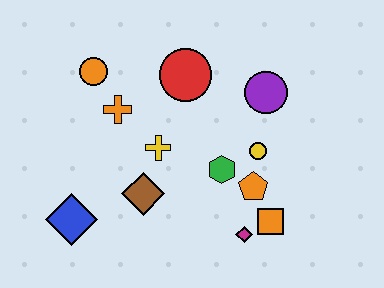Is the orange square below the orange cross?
Yes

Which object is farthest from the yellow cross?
The orange square is farthest from the yellow cross.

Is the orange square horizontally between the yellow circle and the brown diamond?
No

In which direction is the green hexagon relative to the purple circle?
The green hexagon is below the purple circle.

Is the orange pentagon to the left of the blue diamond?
No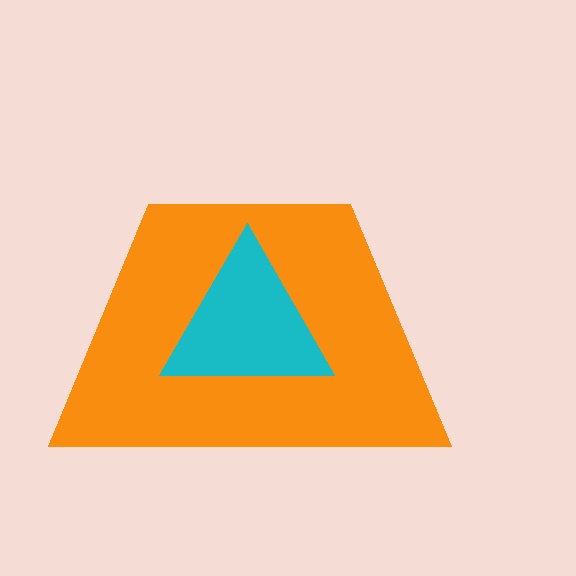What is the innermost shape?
The cyan triangle.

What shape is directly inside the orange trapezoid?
The cyan triangle.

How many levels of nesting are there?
2.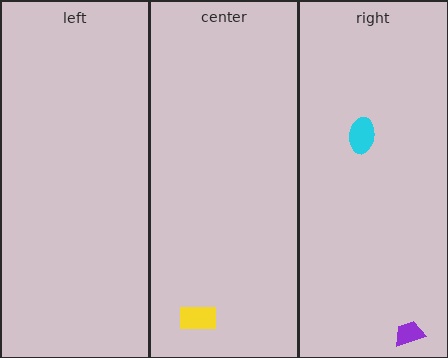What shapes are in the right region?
The purple trapezoid, the cyan ellipse.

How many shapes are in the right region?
2.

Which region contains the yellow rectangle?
The center region.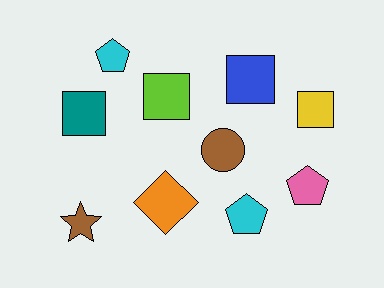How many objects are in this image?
There are 10 objects.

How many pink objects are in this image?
There is 1 pink object.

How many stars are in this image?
There is 1 star.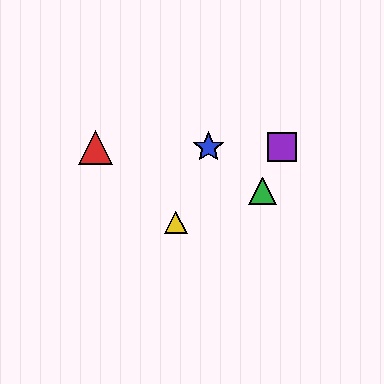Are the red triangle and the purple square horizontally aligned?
Yes, both are at y≈147.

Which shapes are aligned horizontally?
The red triangle, the blue star, the purple square are aligned horizontally.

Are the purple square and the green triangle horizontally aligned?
No, the purple square is at y≈147 and the green triangle is at y≈191.